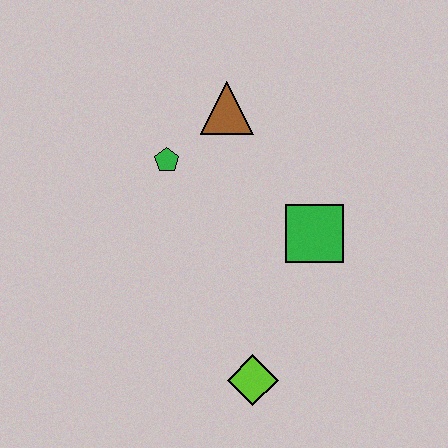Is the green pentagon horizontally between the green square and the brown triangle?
No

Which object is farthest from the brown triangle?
The lime diamond is farthest from the brown triangle.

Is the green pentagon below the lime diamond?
No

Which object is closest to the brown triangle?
The green pentagon is closest to the brown triangle.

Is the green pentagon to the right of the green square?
No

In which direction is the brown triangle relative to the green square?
The brown triangle is above the green square.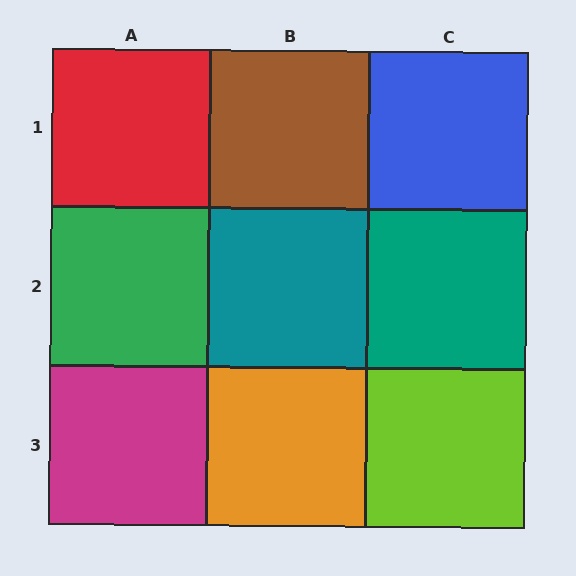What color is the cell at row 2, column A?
Green.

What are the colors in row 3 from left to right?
Magenta, orange, lime.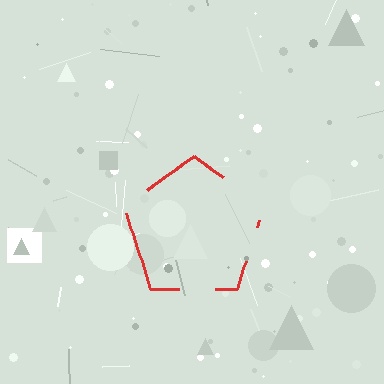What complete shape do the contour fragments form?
The contour fragments form a pentagon.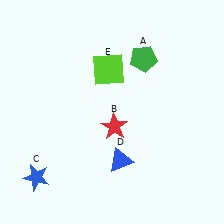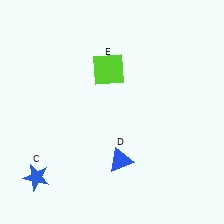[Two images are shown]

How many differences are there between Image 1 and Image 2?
There are 2 differences between the two images.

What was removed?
The green pentagon (A), the red star (B) were removed in Image 2.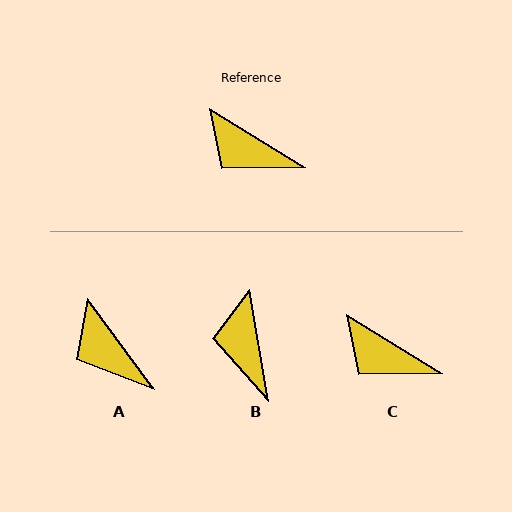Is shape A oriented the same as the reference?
No, it is off by about 22 degrees.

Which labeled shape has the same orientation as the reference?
C.